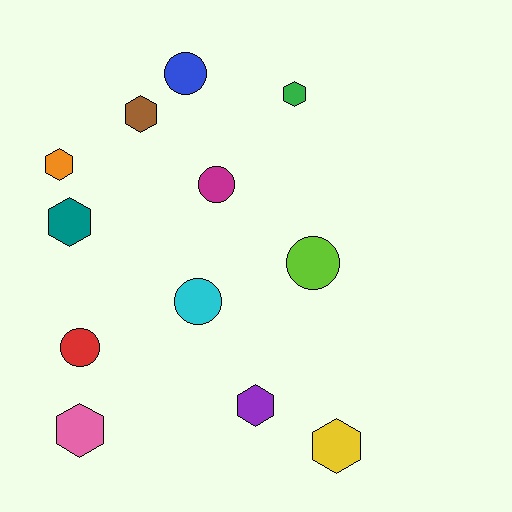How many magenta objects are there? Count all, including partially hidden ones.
There is 1 magenta object.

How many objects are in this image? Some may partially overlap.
There are 12 objects.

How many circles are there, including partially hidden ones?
There are 5 circles.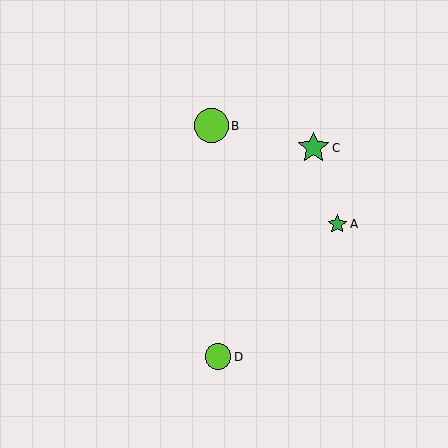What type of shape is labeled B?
Shape B is a lime circle.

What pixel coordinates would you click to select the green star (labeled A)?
Click at (337, 224) to select the green star A.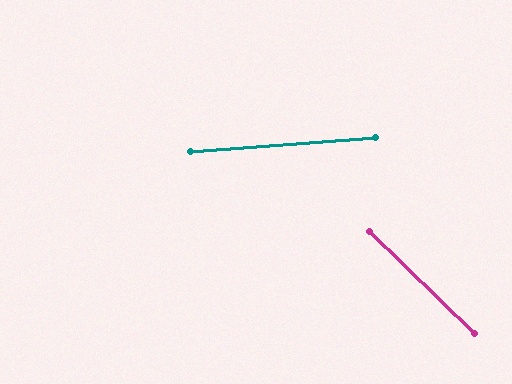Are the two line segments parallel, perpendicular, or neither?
Neither parallel nor perpendicular — they differ by about 48°.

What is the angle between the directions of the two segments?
Approximately 48 degrees.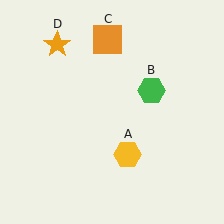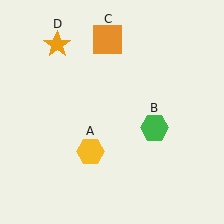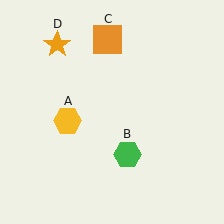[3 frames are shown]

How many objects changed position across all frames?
2 objects changed position: yellow hexagon (object A), green hexagon (object B).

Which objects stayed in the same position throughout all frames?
Orange square (object C) and orange star (object D) remained stationary.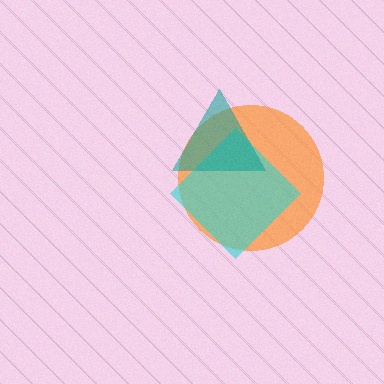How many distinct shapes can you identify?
There are 3 distinct shapes: an orange circle, a cyan diamond, a teal triangle.